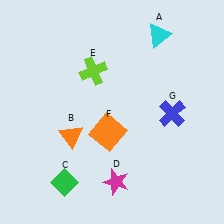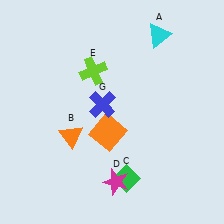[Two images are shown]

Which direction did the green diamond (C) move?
The green diamond (C) moved right.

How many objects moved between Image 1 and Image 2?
2 objects moved between the two images.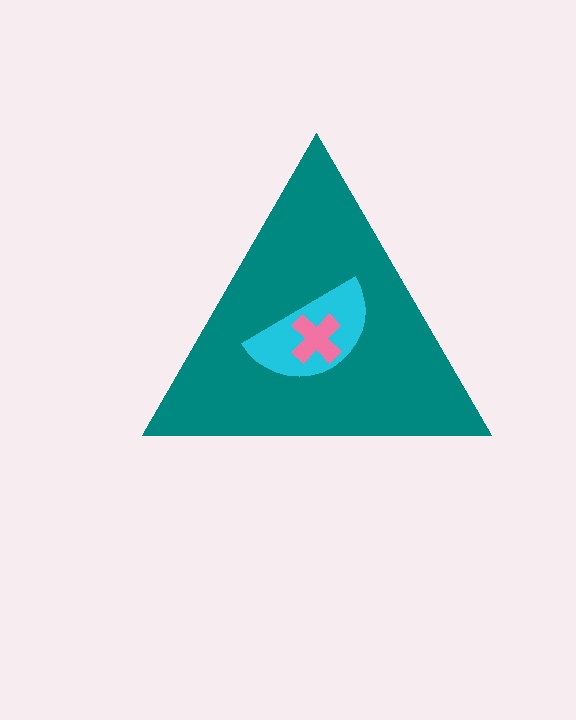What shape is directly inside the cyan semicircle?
The pink cross.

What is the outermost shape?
The teal triangle.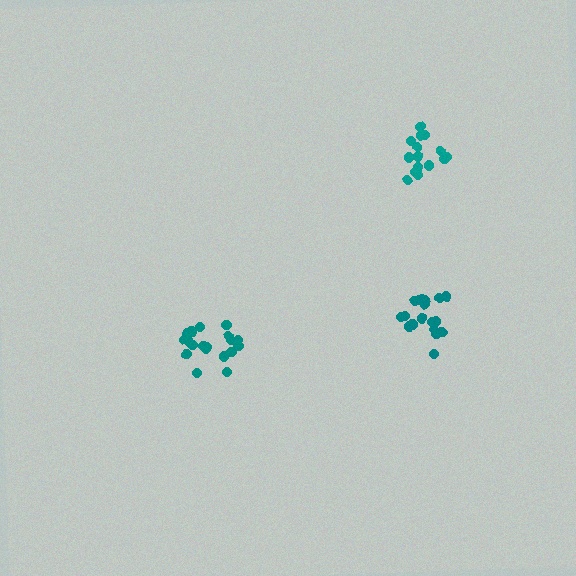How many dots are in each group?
Group 1: 19 dots, Group 2: 16 dots, Group 3: 20 dots (55 total).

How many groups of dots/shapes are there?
There are 3 groups.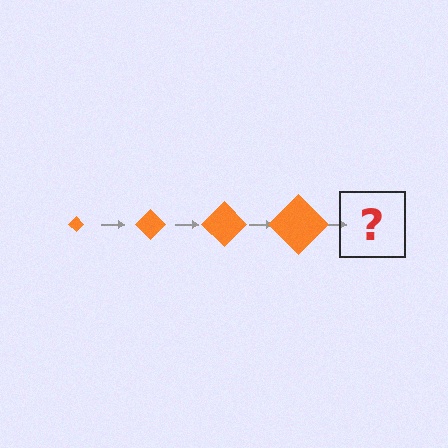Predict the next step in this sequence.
The next step is an orange diamond, larger than the previous one.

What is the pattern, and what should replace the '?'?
The pattern is that the diamond gets progressively larger each step. The '?' should be an orange diamond, larger than the previous one.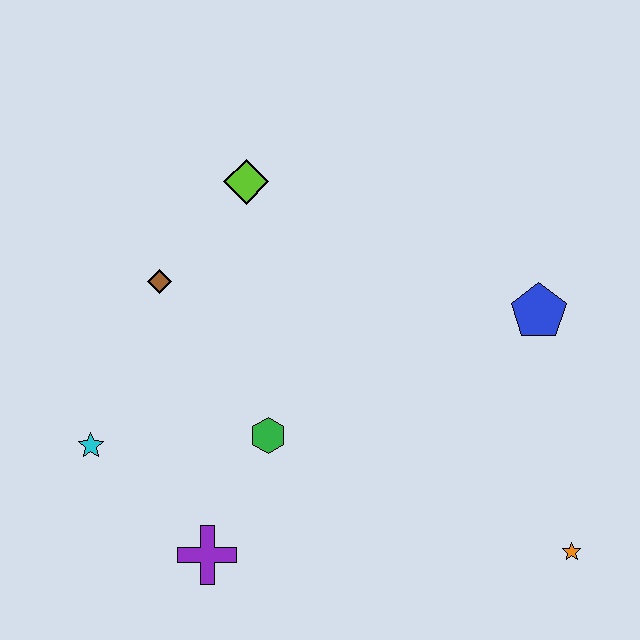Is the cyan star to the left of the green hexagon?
Yes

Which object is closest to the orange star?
The blue pentagon is closest to the orange star.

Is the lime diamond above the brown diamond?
Yes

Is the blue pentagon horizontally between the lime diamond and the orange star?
Yes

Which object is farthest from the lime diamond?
The orange star is farthest from the lime diamond.